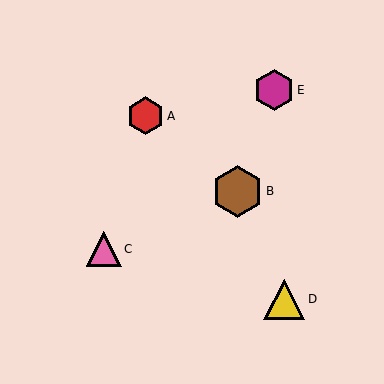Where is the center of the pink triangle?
The center of the pink triangle is at (104, 249).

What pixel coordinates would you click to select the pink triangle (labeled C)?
Click at (104, 249) to select the pink triangle C.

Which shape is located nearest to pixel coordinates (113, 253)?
The pink triangle (labeled C) at (104, 249) is nearest to that location.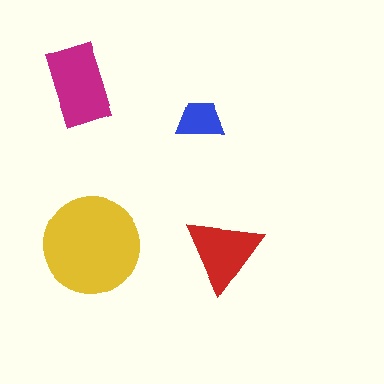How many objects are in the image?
There are 4 objects in the image.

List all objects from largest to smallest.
The yellow circle, the magenta rectangle, the red triangle, the blue trapezoid.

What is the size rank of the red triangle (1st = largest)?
3rd.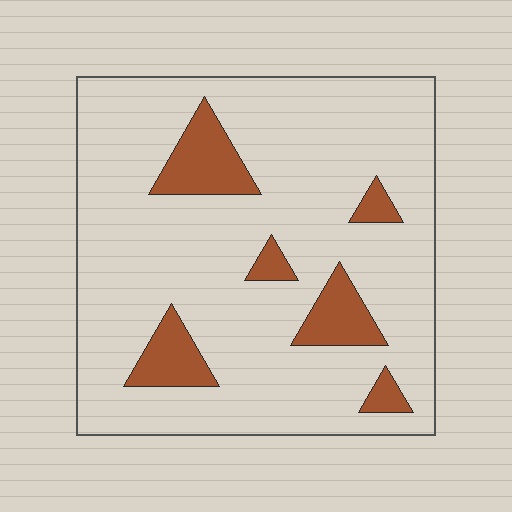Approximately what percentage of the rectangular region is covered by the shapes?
Approximately 15%.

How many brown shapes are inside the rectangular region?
6.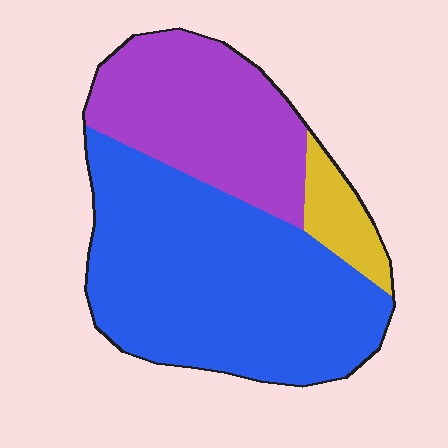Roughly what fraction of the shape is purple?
Purple covers about 30% of the shape.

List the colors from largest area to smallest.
From largest to smallest: blue, purple, yellow.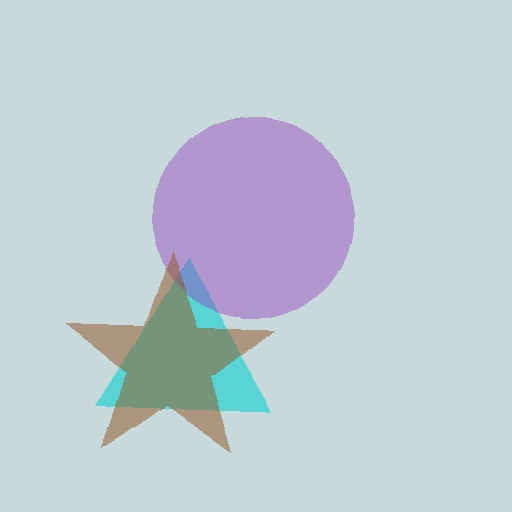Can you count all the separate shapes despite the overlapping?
Yes, there are 3 separate shapes.